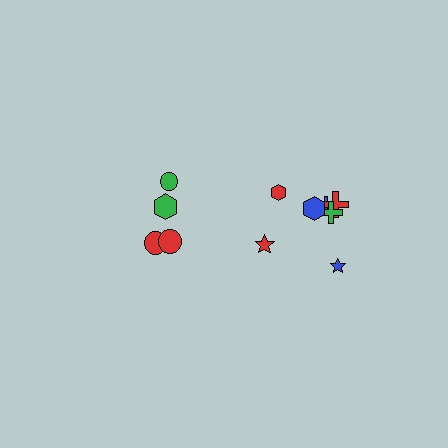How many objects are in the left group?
There are 4 objects.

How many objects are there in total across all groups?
There are 12 objects.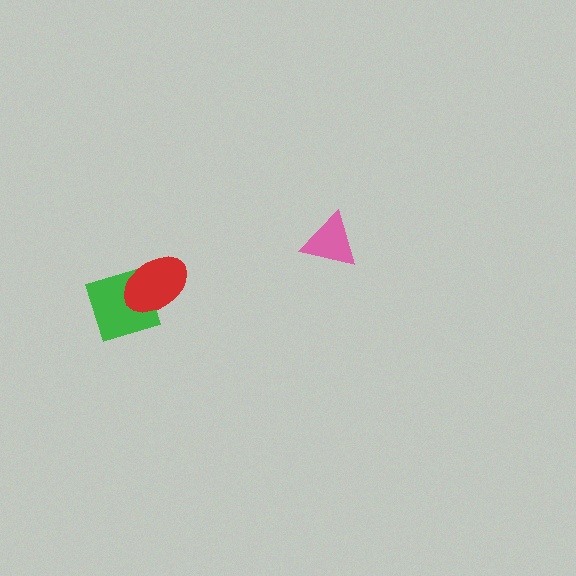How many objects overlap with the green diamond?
1 object overlaps with the green diamond.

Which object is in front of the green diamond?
The red ellipse is in front of the green diamond.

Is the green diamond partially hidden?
Yes, it is partially covered by another shape.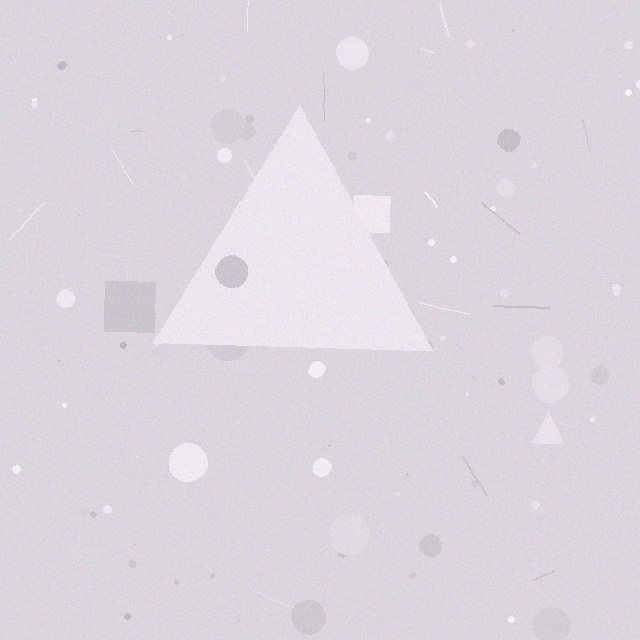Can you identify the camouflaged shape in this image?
The camouflaged shape is a triangle.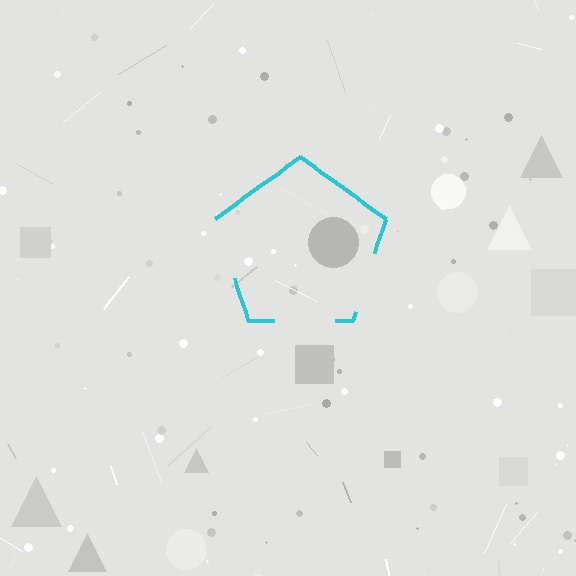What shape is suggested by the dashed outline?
The dashed outline suggests a pentagon.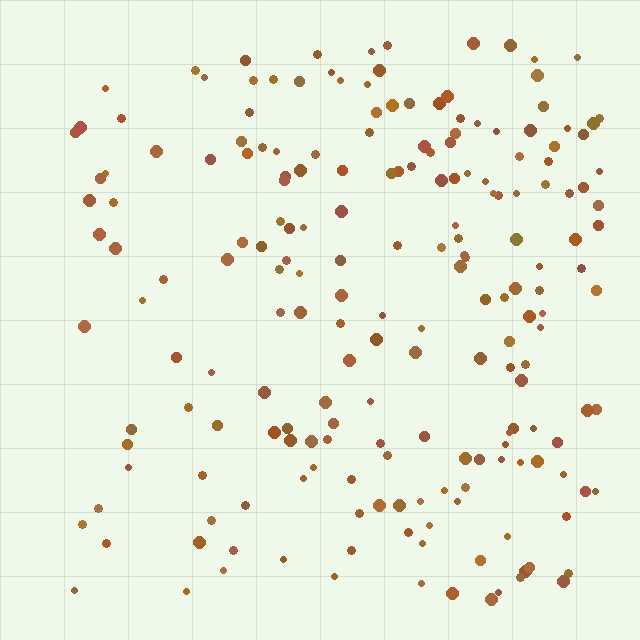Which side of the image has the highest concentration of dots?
The right.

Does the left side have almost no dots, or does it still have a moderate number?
Still a moderate number, just noticeably fewer than the right.